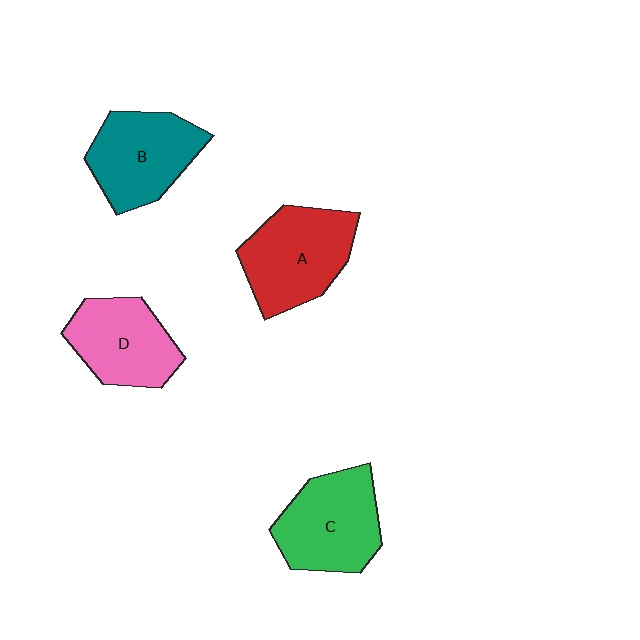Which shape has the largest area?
Shape A (red).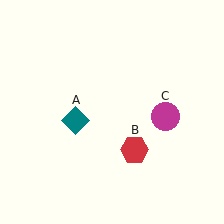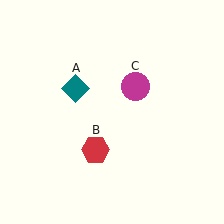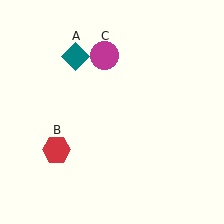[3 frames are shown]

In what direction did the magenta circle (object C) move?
The magenta circle (object C) moved up and to the left.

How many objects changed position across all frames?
3 objects changed position: teal diamond (object A), red hexagon (object B), magenta circle (object C).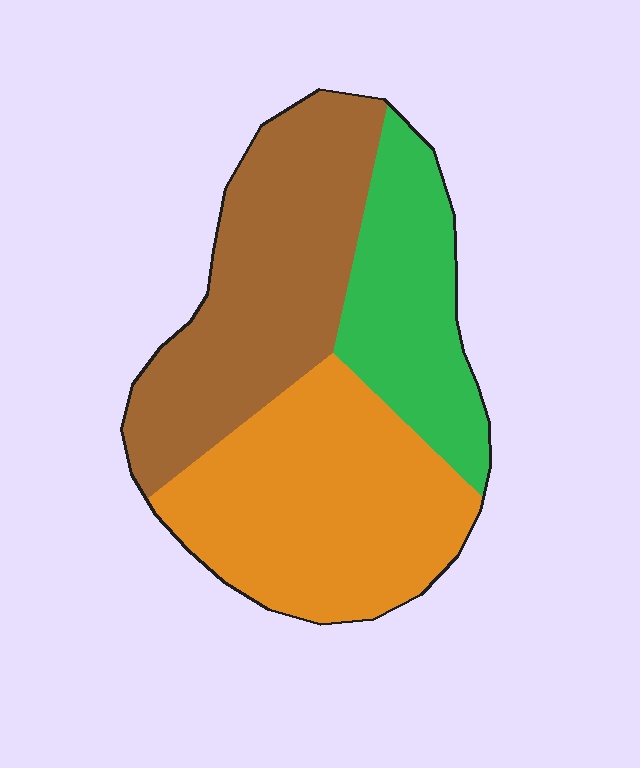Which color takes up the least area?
Green, at roughly 25%.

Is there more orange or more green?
Orange.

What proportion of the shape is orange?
Orange takes up about two fifths (2/5) of the shape.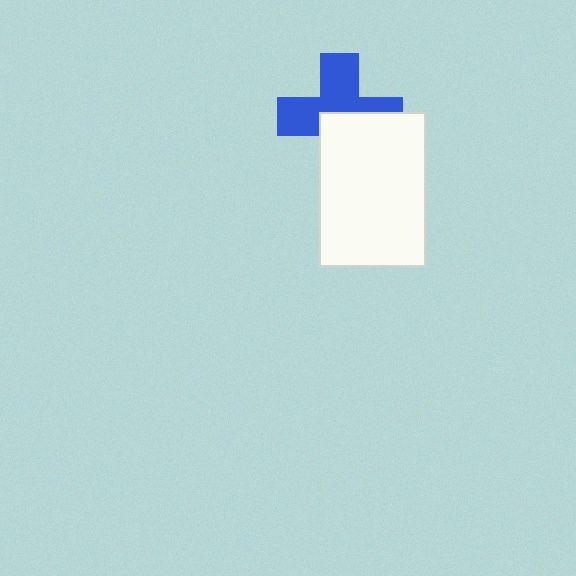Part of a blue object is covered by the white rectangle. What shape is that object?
It is a cross.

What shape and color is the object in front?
The object in front is a white rectangle.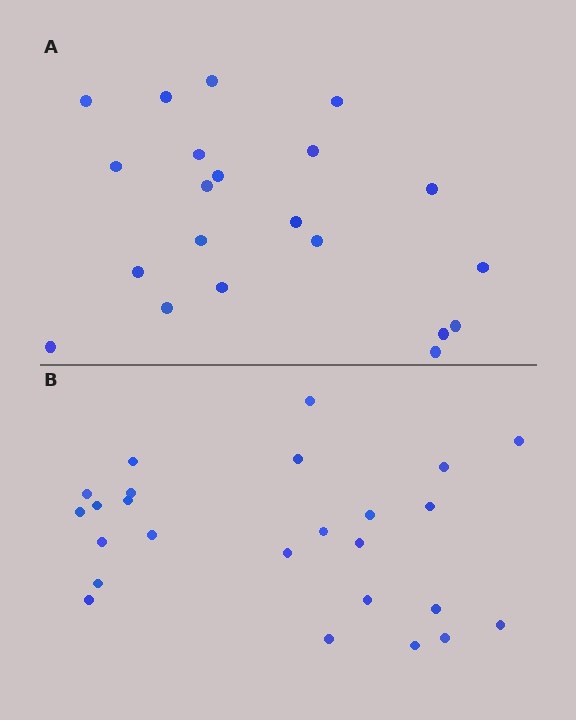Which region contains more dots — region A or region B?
Region B (the bottom region) has more dots.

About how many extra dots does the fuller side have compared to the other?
Region B has about 4 more dots than region A.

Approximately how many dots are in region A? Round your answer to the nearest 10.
About 20 dots. (The exact count is 21, which rounds to 20.)